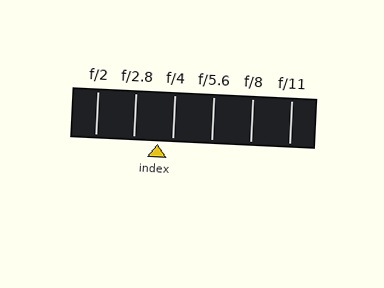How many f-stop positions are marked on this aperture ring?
There are 6 f-stop positions marked.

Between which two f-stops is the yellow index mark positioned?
The index mark is between f/2.8 and f/4.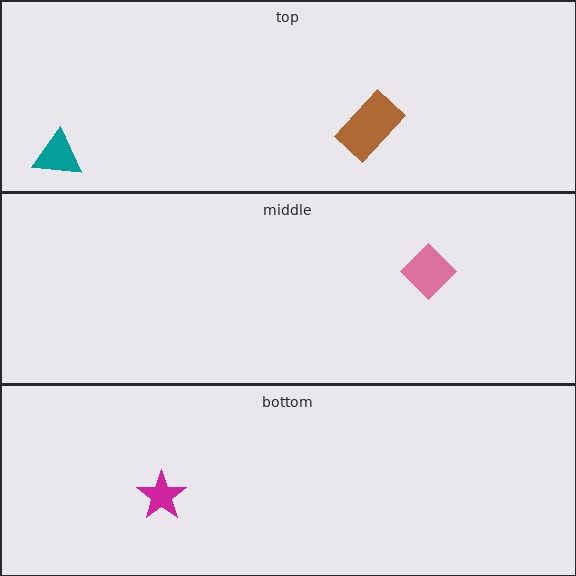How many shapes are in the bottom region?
1.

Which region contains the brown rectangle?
The top region.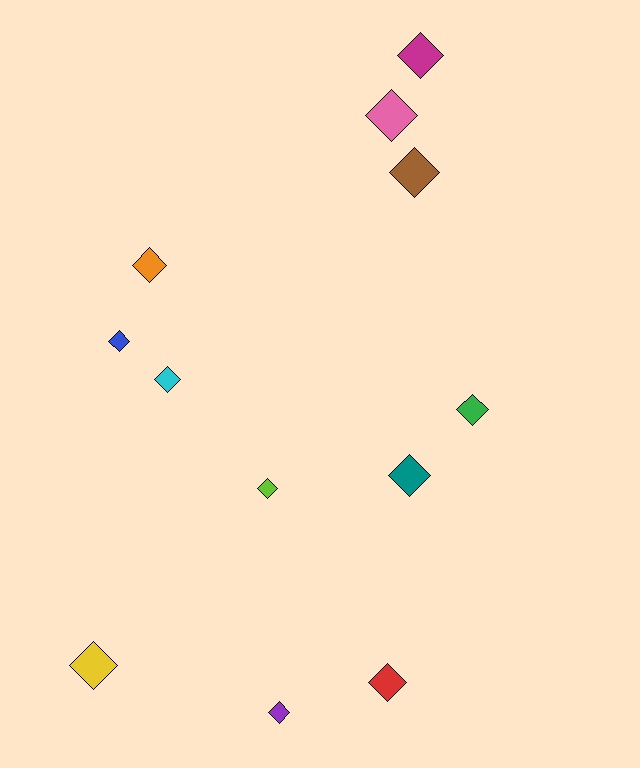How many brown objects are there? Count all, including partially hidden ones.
There is 1 brown object.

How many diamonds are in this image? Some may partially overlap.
There are 12 diamonds.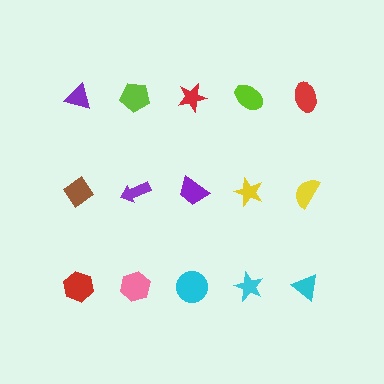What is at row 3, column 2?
A pink hexagon.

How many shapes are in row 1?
5 shapes.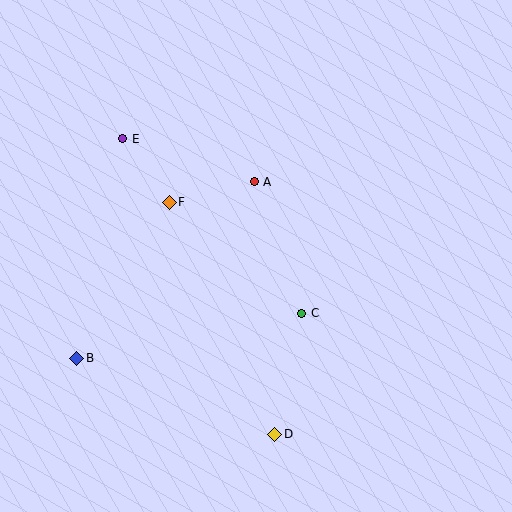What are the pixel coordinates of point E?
Point E is at (123, 139).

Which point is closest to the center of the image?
Point C at (302, 313) is closest to the center.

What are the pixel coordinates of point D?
Point D is at (275, 434).